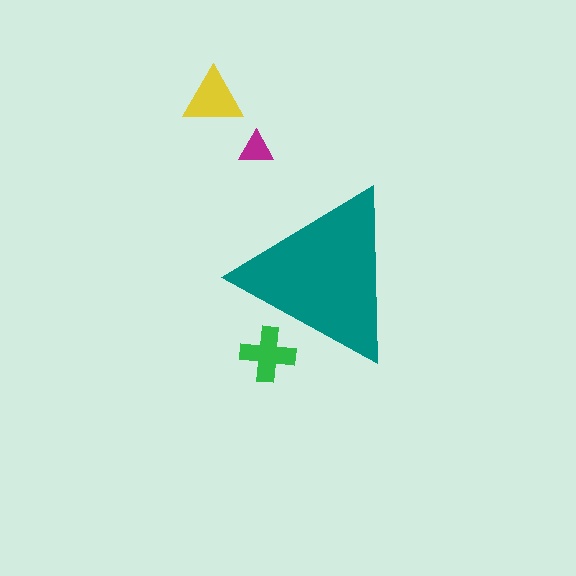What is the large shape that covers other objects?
A teal triangle.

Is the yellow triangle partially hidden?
No, the yellow triangle is fully visible.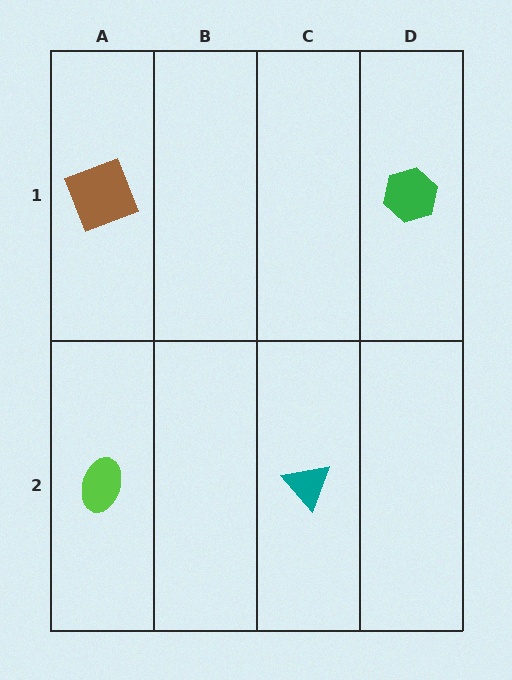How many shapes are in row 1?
2 shapes.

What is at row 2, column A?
A lime ellipse.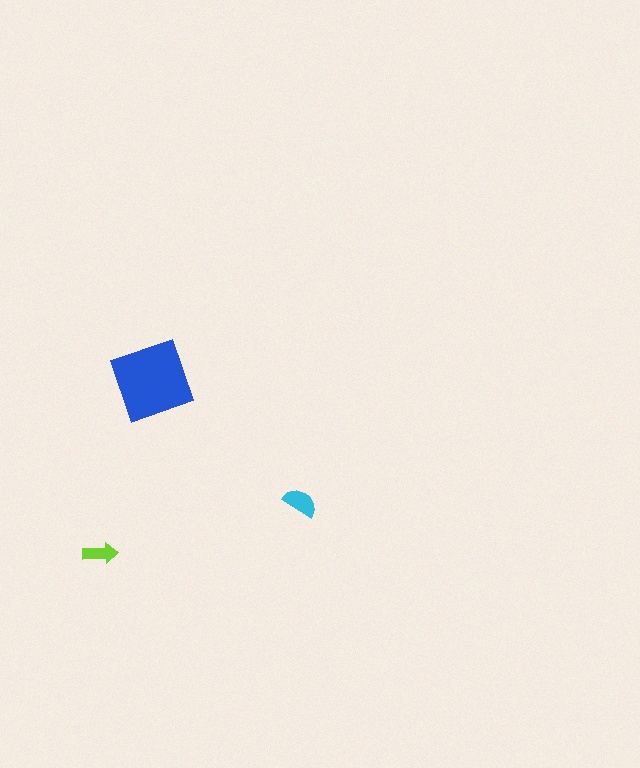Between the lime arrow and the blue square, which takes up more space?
The blue square.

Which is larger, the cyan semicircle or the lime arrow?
The cyan semicircle.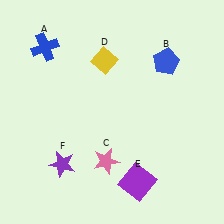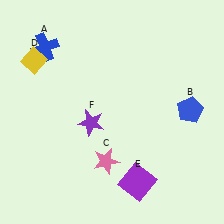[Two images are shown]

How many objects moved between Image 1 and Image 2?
3 objects moved between the two images.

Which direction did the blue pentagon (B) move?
The blue pentagon (B) moved down.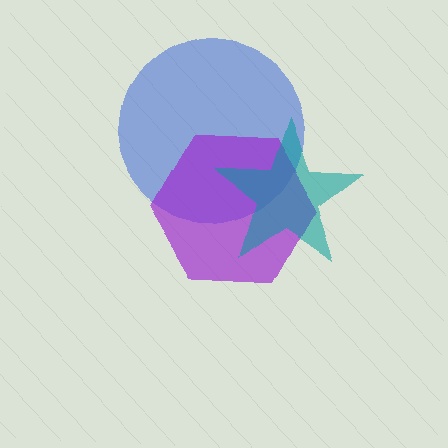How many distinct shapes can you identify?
There are 3 distinct shapes: a blue circle, a purple hexagon, a teal star.